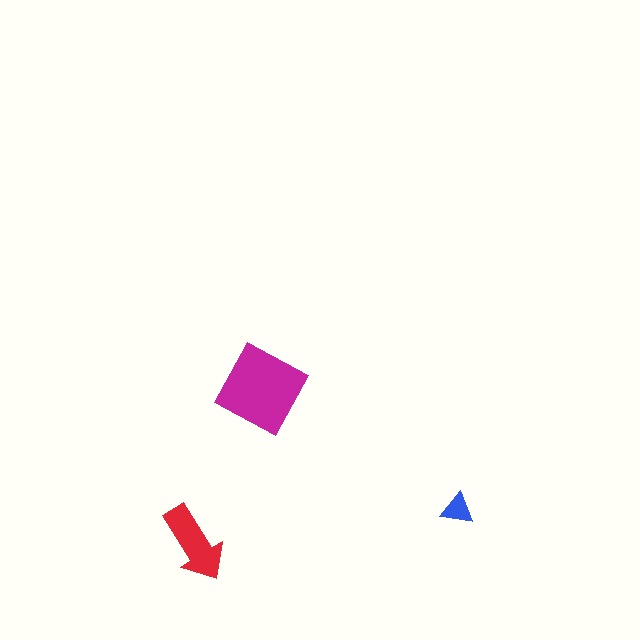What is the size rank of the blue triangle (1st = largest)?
3rd.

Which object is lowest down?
The red arrow is bottommost.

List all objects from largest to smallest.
The magenta diamond, the red arrow, the blue triangle.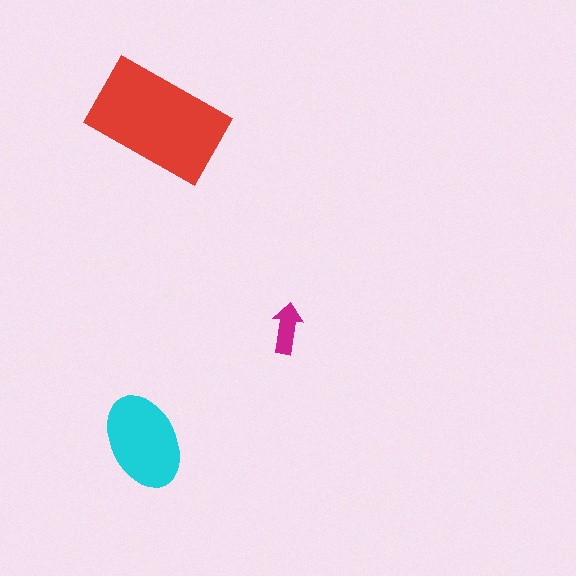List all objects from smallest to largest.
The magenta arrow, the cyan ellipse, the red rectangle.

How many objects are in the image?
There are 3 objects in the image.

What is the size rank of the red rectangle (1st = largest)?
1st.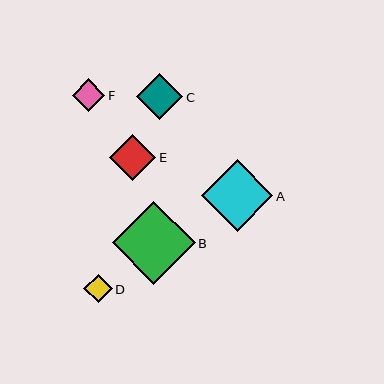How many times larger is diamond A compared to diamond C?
Diamond A is approximately 1.5 times the size of diamond C.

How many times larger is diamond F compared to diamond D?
Diamond F is approximately 1.1 times the size of diamond D.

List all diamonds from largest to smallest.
From largest to smallest: B, A, E, C, F, D.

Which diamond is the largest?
Diamond B is the largest with a size of approximately 83 pixels.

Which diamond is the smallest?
Diamond D is the smallest with a size of approximately 29 pixels.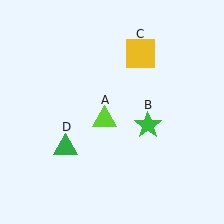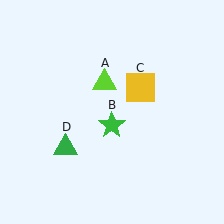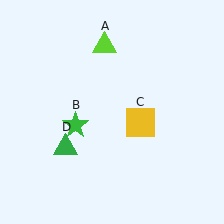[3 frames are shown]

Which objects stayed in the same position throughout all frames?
Green triangle (object D) remained stationary.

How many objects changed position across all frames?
3 objects changed position: lime triangle (object A), green star (object B), yellow square (object C).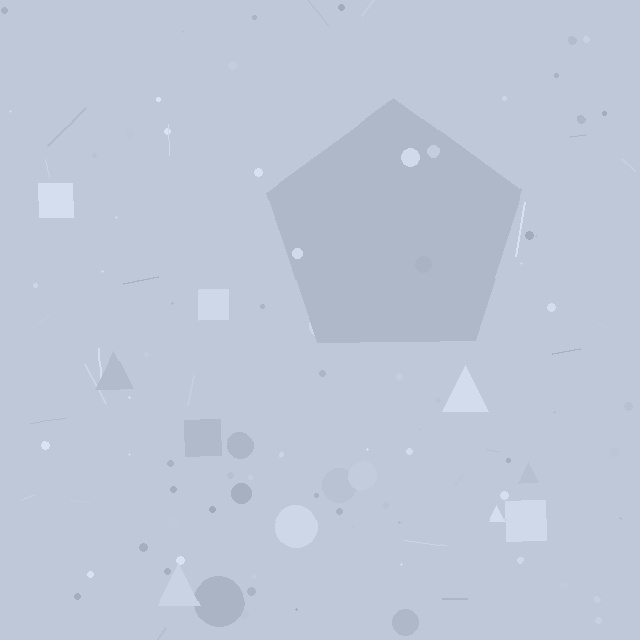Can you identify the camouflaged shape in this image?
The camouflaged shape is a pentagon.